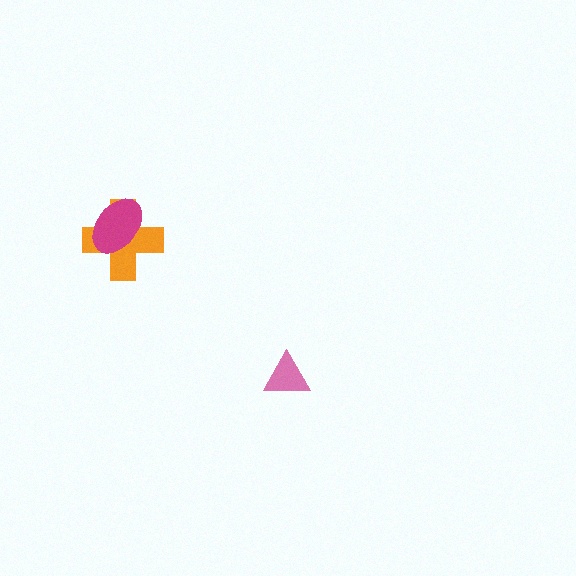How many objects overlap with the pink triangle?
0 objects overlap with the pink triangle.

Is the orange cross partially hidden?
Yes, it is partially covered by another shape.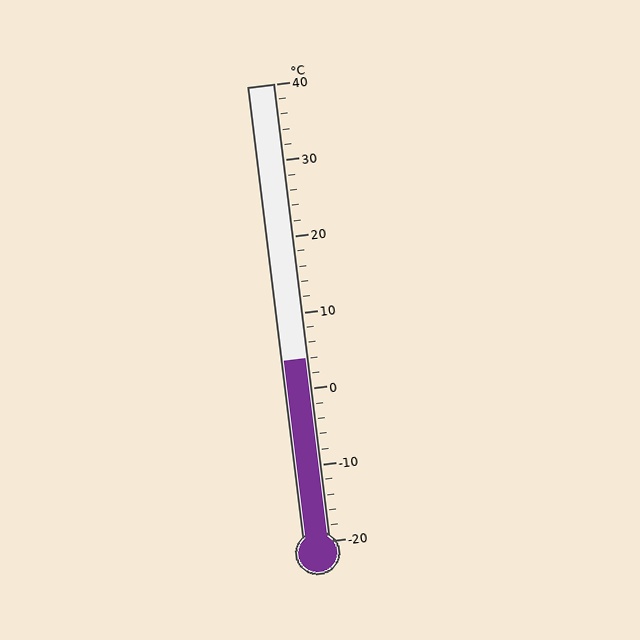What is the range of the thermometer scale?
The thermometer scale ranges from -20°C to 40°C.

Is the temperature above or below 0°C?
The temperature is above 0°C.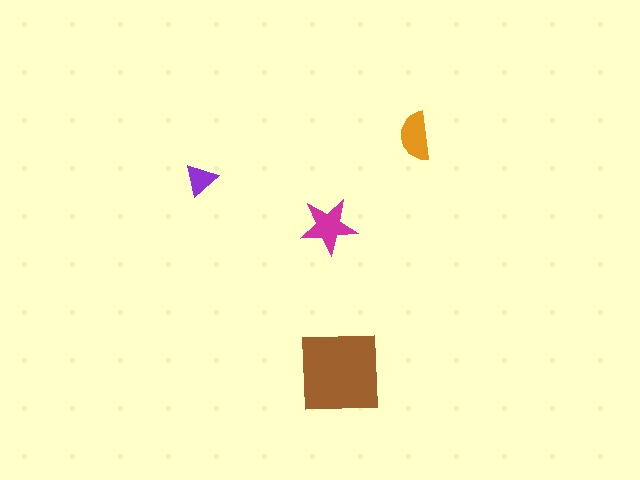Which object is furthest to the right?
The orange semicircle is rightmost.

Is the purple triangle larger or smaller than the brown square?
Smaller.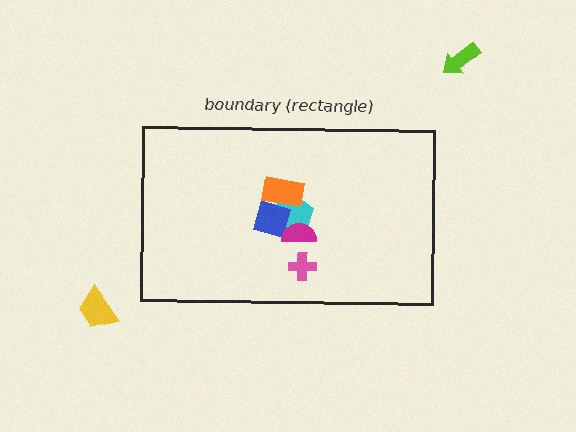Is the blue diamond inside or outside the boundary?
Inside.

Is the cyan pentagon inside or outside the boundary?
Inside.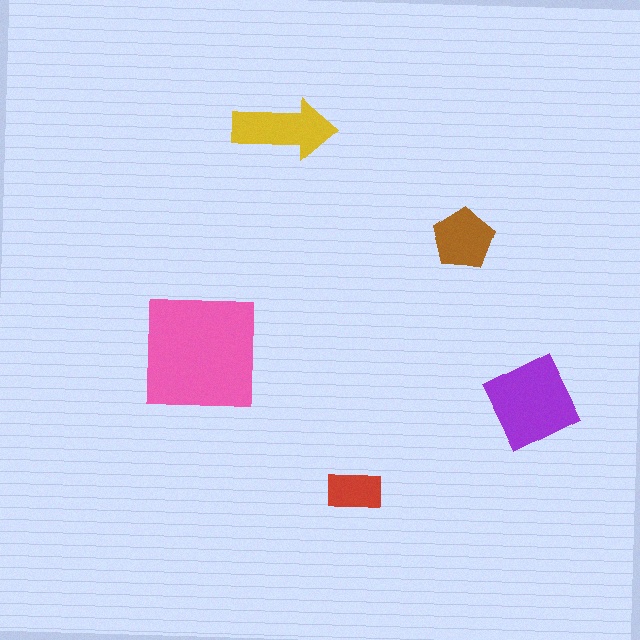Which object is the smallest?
The red rectangle.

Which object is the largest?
The pink square.